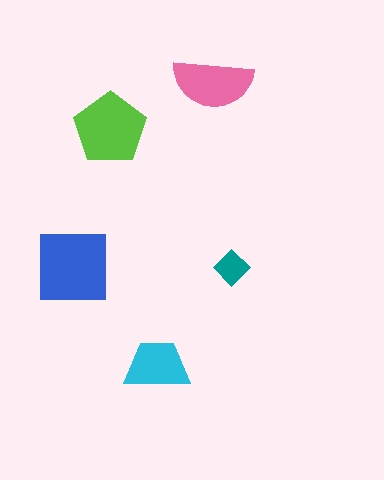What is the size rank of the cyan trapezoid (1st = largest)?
4th.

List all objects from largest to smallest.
The blue square, the lime pentagon, the pink semicircle, the cyan trapezoid, the teal diamond.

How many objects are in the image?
There are 5 objects in the image.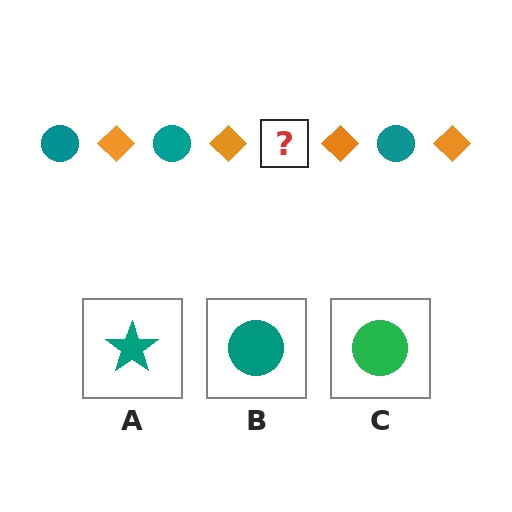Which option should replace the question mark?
Option B.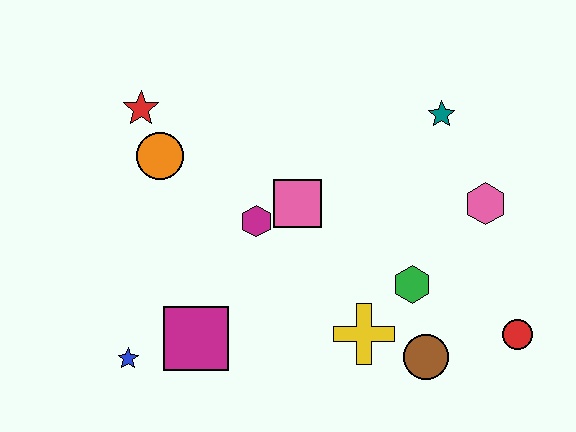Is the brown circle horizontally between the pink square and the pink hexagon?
Yes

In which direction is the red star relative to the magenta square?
The red star is above the magenta square.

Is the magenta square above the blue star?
Yes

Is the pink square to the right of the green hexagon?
No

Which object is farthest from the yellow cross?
The red star is farthest from the yellow cross.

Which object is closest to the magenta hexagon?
The pink square is closest to the magenta hexagon.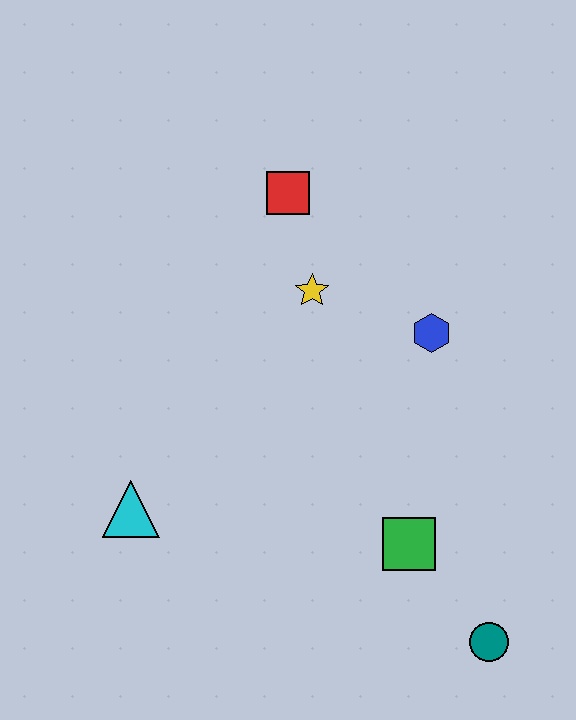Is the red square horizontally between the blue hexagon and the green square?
No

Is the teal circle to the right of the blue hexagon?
Yes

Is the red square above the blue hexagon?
Yes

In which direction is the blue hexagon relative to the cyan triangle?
The blue hexagon is to the right of the cyan triangle.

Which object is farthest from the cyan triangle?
The teal circle is farthest from the cyan triangle.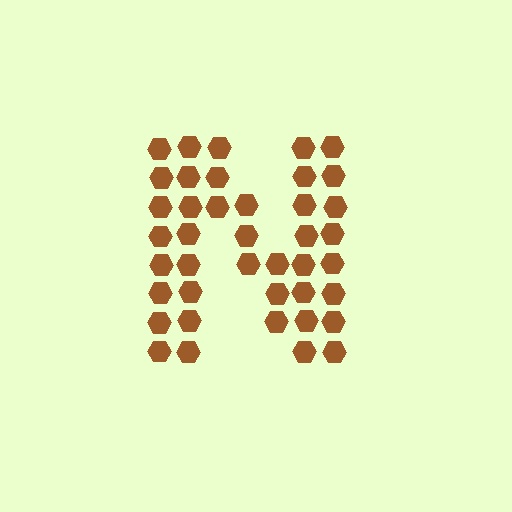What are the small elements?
The small elements are hexagons.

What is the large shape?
The large shape is the letter N.